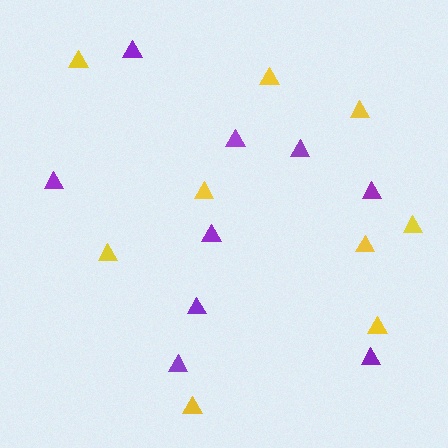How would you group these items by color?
There are 2 groups: one group of purple triangles (9) and one group of yellow triangles (9).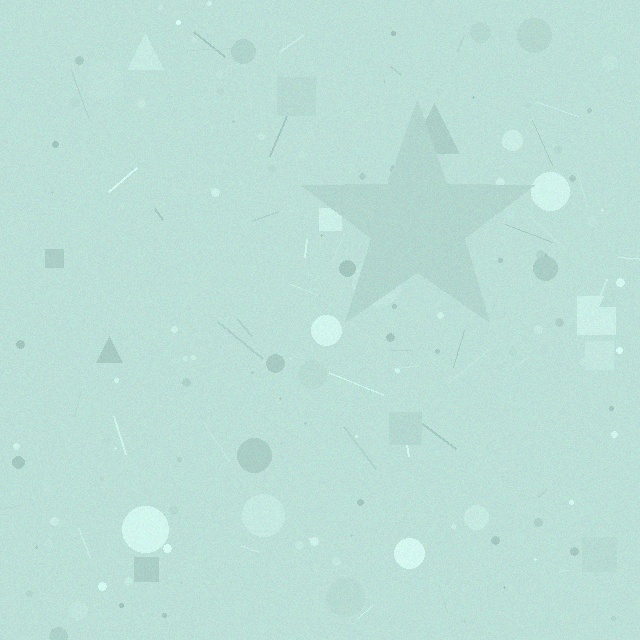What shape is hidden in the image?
A star is hidden in the image.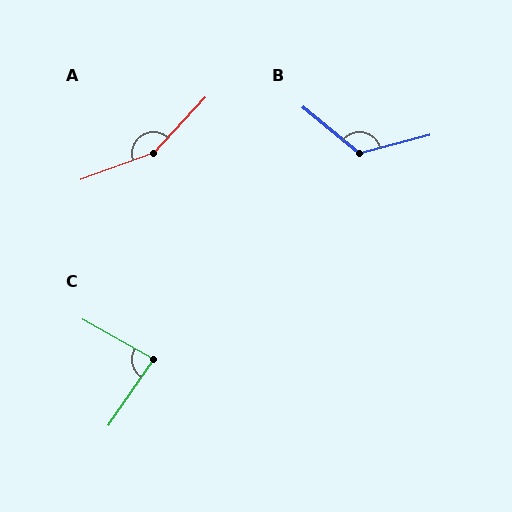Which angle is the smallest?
C, at approximately 85 degrees.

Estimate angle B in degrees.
Approximately 126 degrees.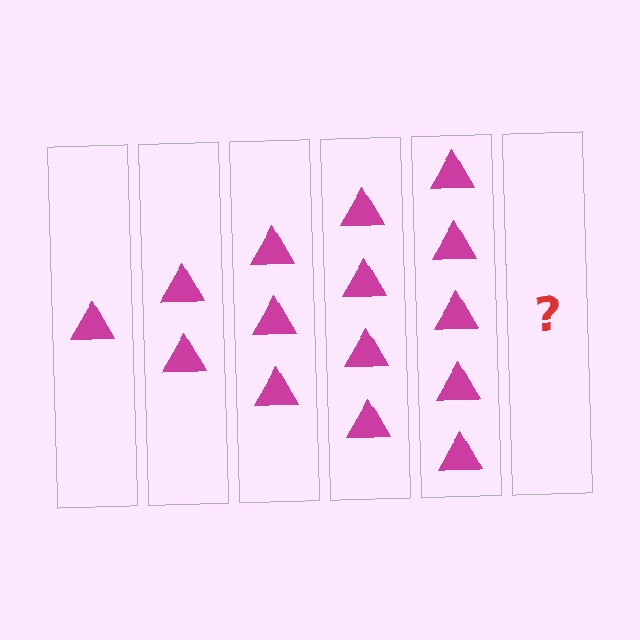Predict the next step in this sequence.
The next step is 6 triangles.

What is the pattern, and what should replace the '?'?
The pattern is that each step adds one more triangle. The '?' should be 6 triangles.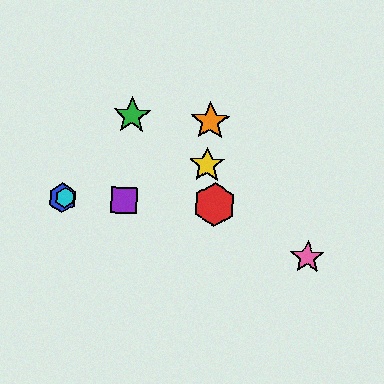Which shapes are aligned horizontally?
The red hexagon, the blue hexagon, the purple square, the cyan hexagon are aligned horizontally.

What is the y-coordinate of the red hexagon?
The red hexagon is at y≈205.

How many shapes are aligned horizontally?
4 shapes (the red hexagon, the blue hexagon, the purple square, the cyan hexagon) are aligned horizontally.